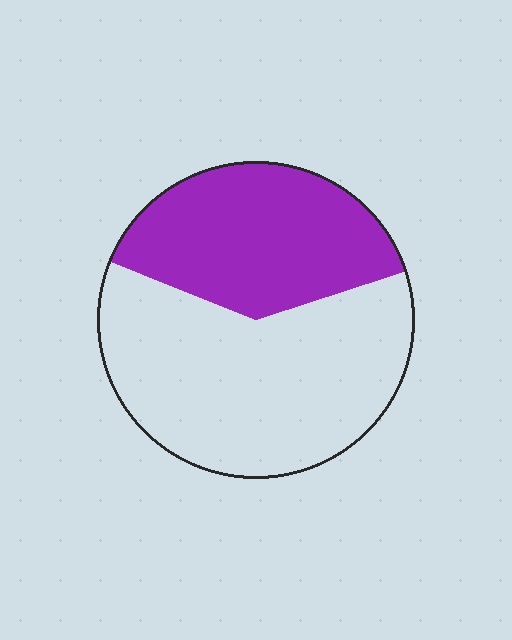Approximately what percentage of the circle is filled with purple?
Approximately 40%.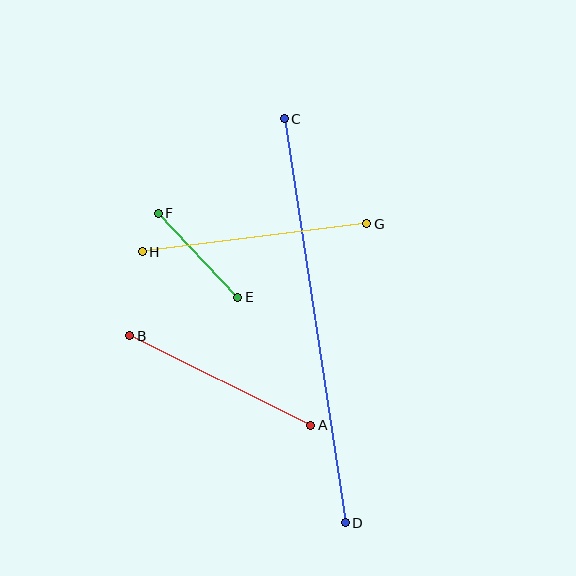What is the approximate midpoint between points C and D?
The midpoint is at approximately (315, 321) pixels.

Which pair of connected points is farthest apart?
Points C and D are farthest apart.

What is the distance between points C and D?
The distance is approximately 409 pixels.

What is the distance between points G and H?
The distance is approximately 226 pixels.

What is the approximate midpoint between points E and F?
The midpoint is at approximately (198, 255) pixels.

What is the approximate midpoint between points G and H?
The midpoint is at approximately (254, 238) pixels.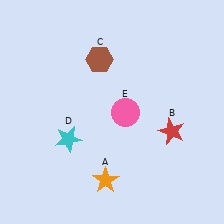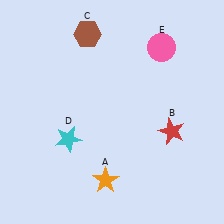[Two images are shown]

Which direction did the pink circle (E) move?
The pink circle (E) moved up.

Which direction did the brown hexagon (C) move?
The brown hexagon (C) moved up.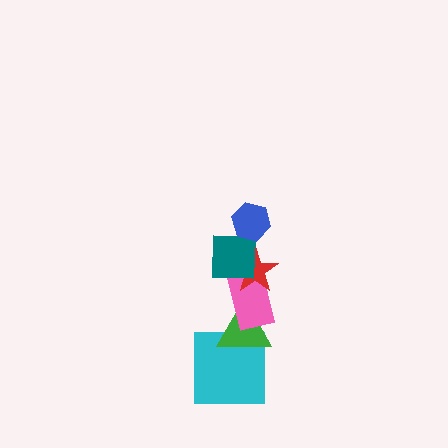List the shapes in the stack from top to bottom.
From top to bottom: the blue hexagon, the teal square, the red star, the pink rectangle, the green triangle, the cyan square.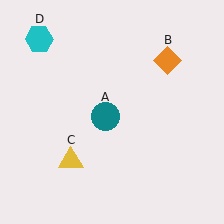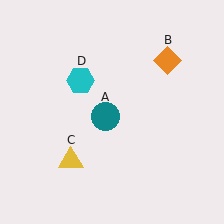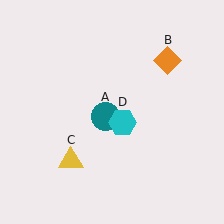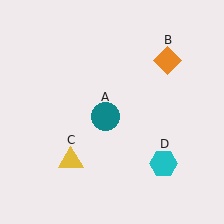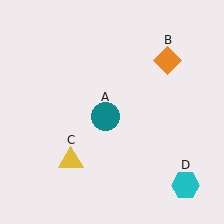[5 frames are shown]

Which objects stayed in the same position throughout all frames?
Teal circle (object A) and orange diamond (object B) and yellow triangle (object C) remained stationary.